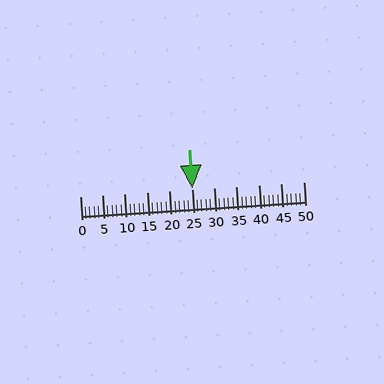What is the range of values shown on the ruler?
The ruler shows values from 0 to 50.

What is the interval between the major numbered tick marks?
The major tick marks are spaced 5 units apart.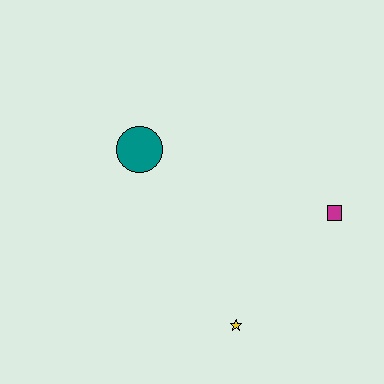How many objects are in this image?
There are 3 objects.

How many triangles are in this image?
There are no triangles.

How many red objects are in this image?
There are no red objects.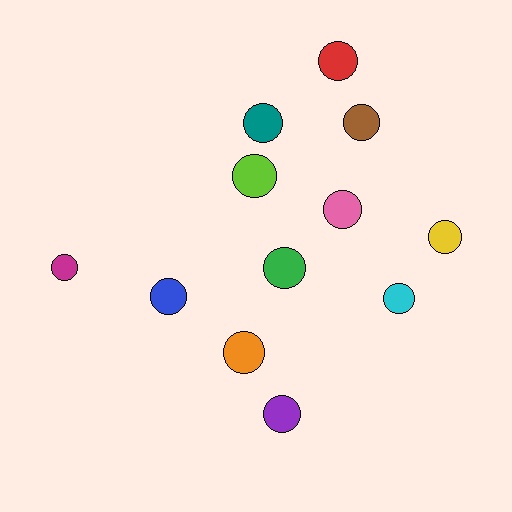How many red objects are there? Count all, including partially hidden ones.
There is 1 red object.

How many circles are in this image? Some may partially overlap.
There are 12 circles.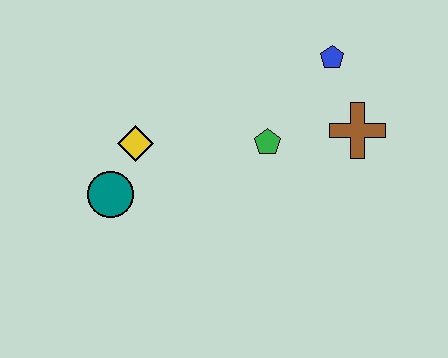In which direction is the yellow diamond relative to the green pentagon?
The yellow diamond is to the left of the green pentagon.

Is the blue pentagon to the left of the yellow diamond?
No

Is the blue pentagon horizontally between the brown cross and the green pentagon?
Yes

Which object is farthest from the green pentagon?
The teal circle is farthest from the green pentagon.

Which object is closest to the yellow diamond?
The teal circle is closest to the yellow diamond.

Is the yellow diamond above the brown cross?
No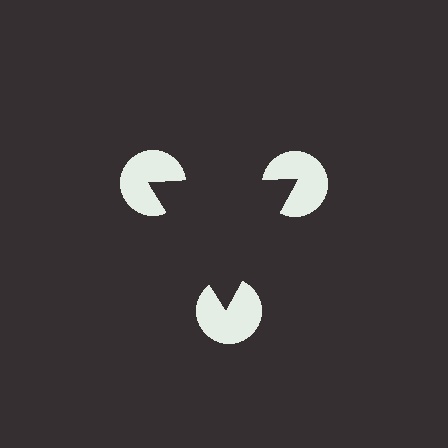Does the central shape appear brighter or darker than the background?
It typically appears slightly darker than the background, even though no actual brightness change is drawn.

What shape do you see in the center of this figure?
An illusory triangle — its edges are inferred from the aligned wedge cuts in the pac-man discs, not physically drawn.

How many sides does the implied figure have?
3 sides.